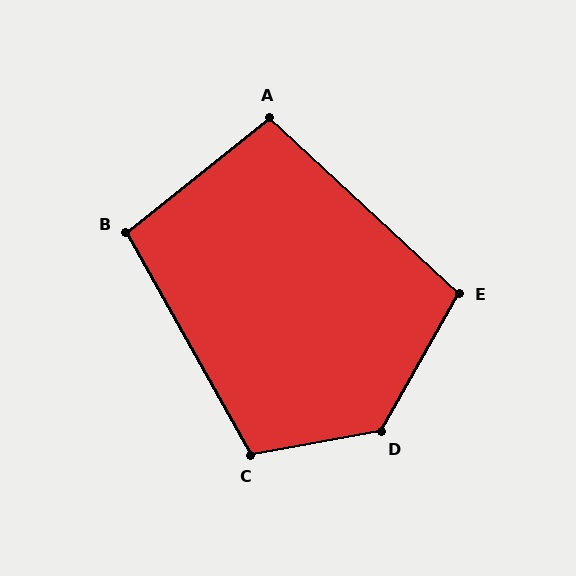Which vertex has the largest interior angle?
D, at approximately 130 degrees.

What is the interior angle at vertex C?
Approximately 109 degrees (obtuse).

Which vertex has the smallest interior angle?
A, at approximately 99 degrees.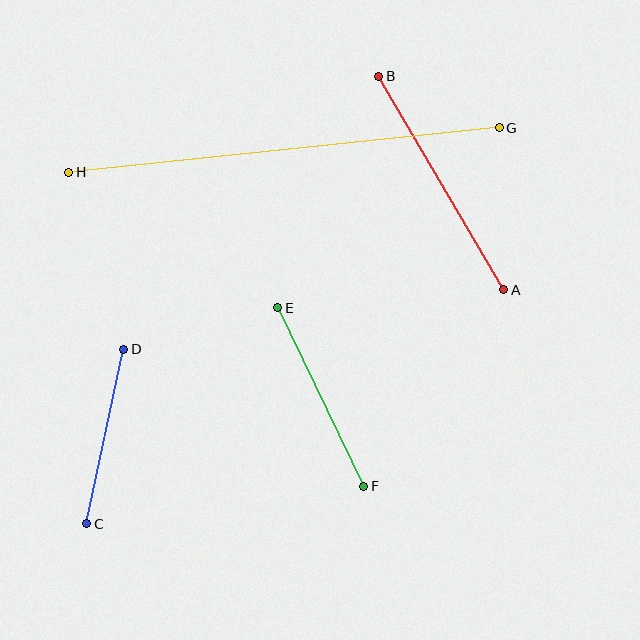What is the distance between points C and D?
The distance is approximately 178 pixels.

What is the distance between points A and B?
The distance is approximately 247 pixels.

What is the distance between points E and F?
The distance is approximately 198 pixels.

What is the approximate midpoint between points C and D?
The midpoint is at approximately (105, 437) pixels.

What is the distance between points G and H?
The distance is approximately 433 pixels.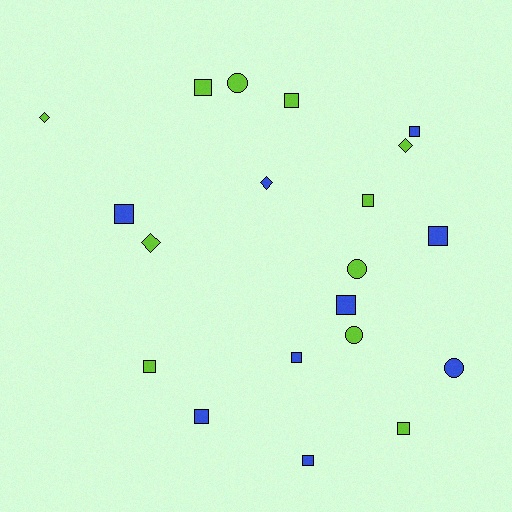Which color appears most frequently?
Lime, with 11 objects.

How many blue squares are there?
There are 7 blue squares.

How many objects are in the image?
There are 20 objects.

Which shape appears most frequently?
Square, with 12 objects.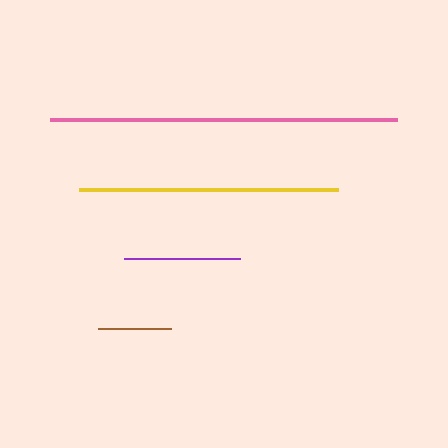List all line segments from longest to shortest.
From longest to shortest: pink, yellow, purple, brown.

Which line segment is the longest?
The pink line is the longest at approximately 347 pixels.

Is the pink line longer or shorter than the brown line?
The pink line is longer than the brown line.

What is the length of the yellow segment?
The yellow segment is approximately 259 pixels long.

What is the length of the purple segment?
The purple segment is approximately 116 pixels long.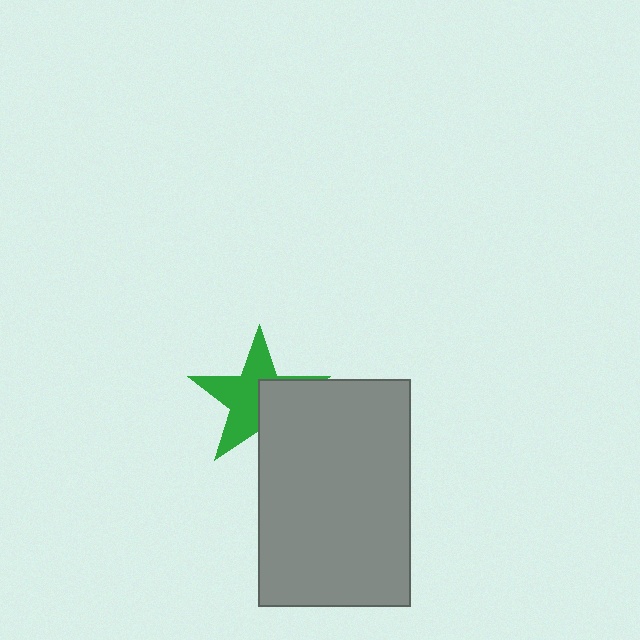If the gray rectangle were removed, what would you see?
You would see the complete green star.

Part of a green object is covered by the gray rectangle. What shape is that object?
It is a star.